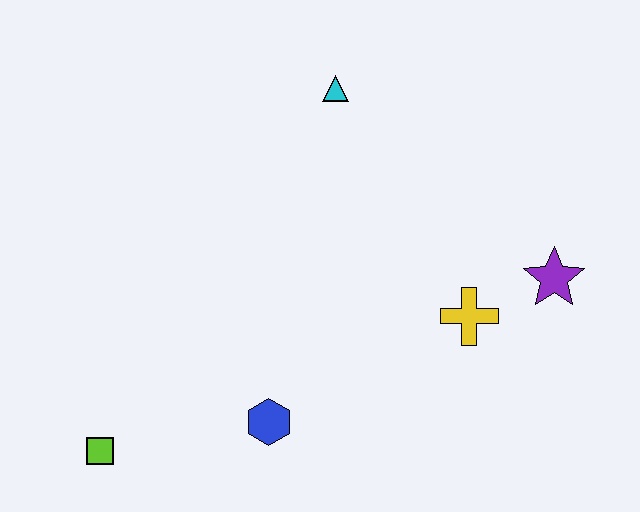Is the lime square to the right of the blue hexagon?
No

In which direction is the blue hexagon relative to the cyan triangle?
The blue hexagon is below the cyan triangle.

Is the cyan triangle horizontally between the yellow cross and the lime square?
Yes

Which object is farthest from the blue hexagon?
The cyan triangle is farthest from the blue hexagon.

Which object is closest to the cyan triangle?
The yellow cross is closest to the cyan triangle.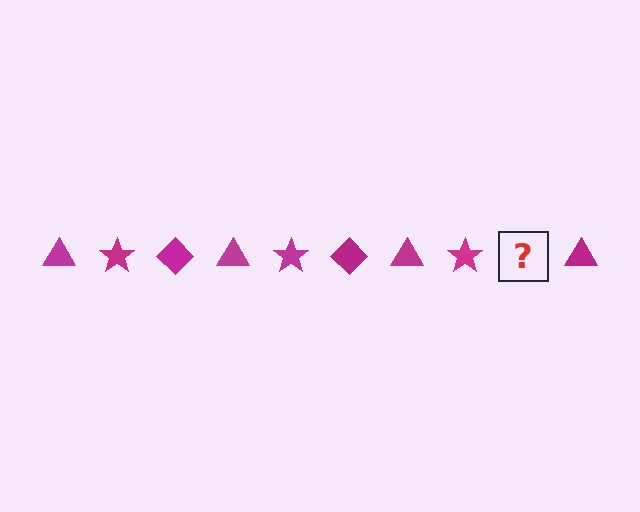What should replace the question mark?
The question mark should be replaced with a magenta diamond.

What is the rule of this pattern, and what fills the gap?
The rule is that the pattern cycles through triangle, star, diamond shapes in magenta. The gap should be filled with a magenta diamond.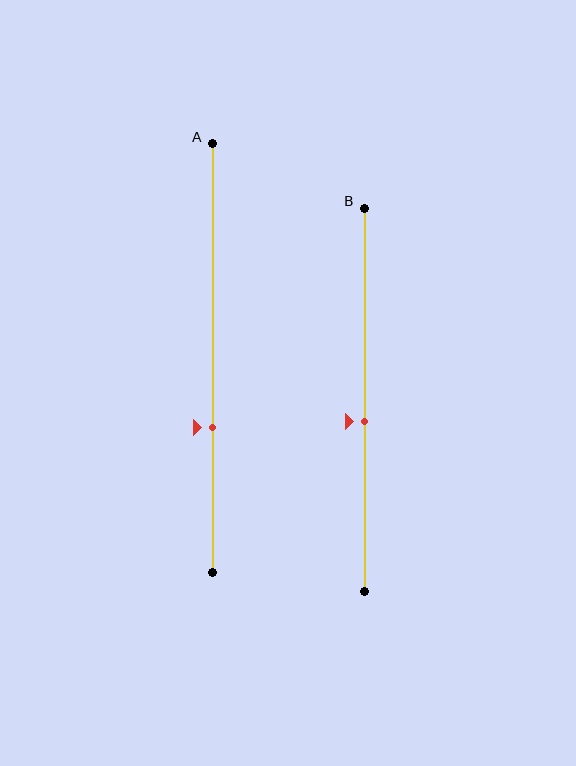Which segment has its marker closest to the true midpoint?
Segment B has its marker closest to the true midpoint.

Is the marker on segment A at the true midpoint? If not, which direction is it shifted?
No, the marker on segment A is shifted downward by about 16% of the segment length.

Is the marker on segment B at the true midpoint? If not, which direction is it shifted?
No, the marker on segment B is shifted downward by about 5% of the segment length.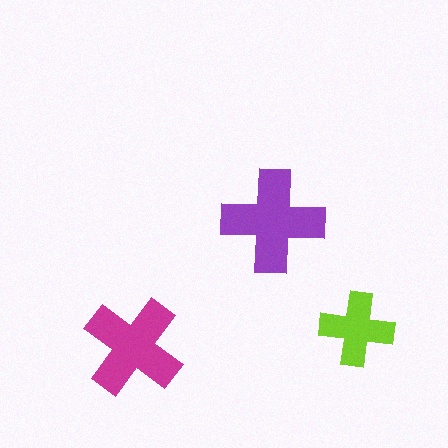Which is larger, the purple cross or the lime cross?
The purple one.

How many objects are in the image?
There are 3 objects in the image.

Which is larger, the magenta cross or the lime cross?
The magenta one.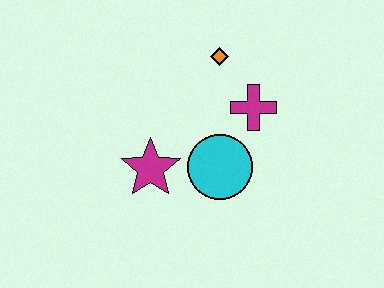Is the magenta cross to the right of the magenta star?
Yes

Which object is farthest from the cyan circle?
The orange diamond is farthest from the cyan circle.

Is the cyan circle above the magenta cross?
No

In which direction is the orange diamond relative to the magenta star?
The orange diamond is above the magenta star.